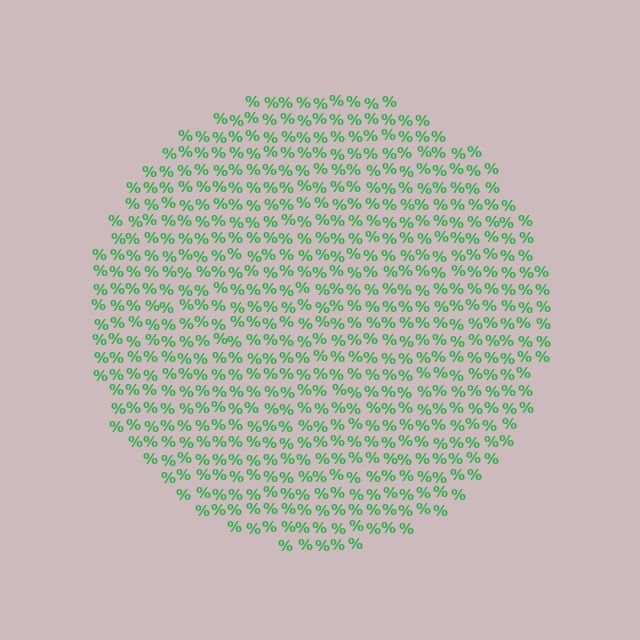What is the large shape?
The large shape is a circle.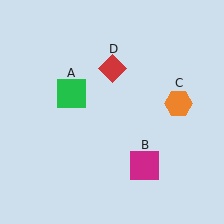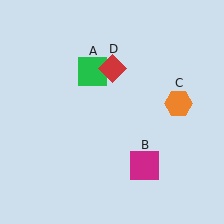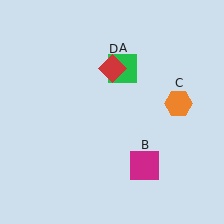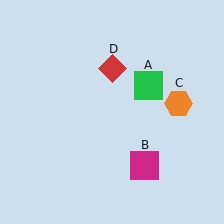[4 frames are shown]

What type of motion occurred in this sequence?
The green square (object A) rotated clockwise around the center of the scene.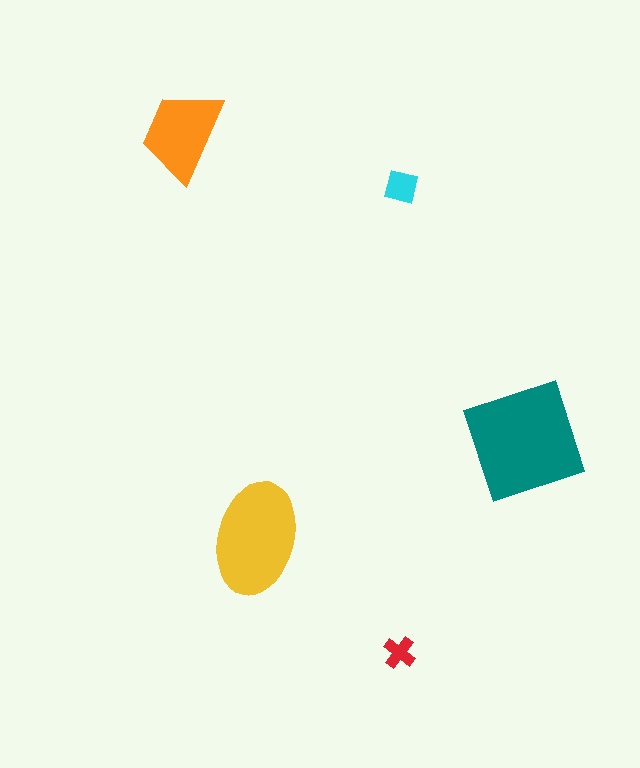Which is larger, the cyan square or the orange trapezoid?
The orange trapezoid.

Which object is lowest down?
The red cross is bottommost.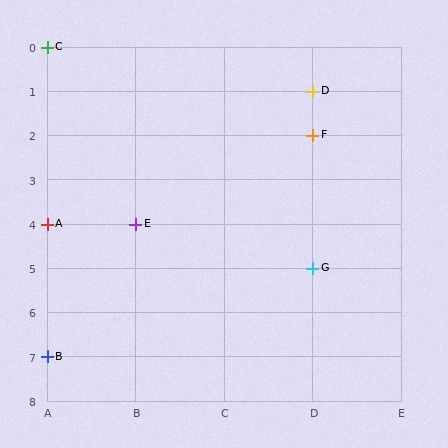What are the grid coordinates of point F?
Point F is at grid coordinates (D, 2).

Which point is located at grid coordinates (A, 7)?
Point B is at (A, 7).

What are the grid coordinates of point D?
Point D is at grid coordinates (D, 1).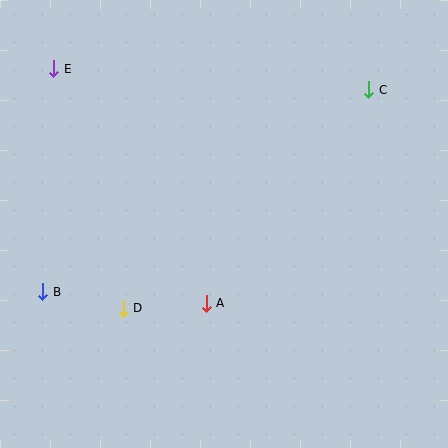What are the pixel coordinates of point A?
Point A is at (206, 303).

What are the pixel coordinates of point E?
Point E is at (54, 69).